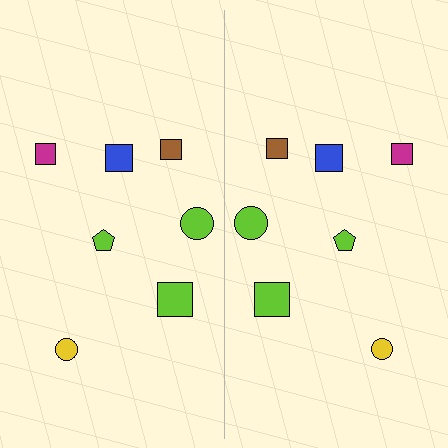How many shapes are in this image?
There are 14 shapes in this image.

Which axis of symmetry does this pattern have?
The pattern has a vertical axis of symmetry running through the center of the image.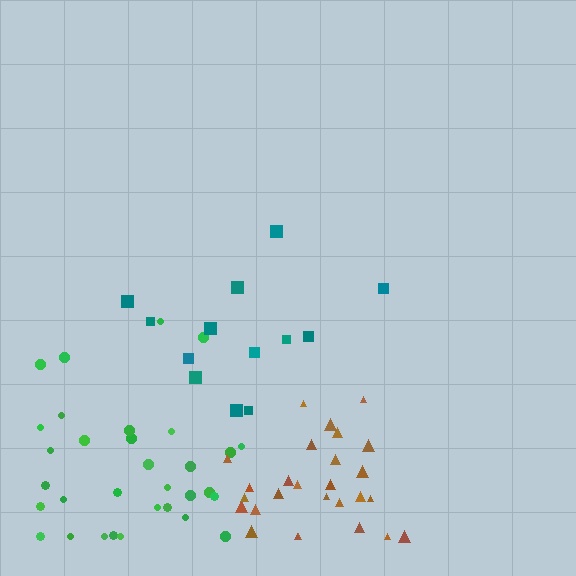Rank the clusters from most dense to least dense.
brown, green, teal.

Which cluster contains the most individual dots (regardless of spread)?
Green (32).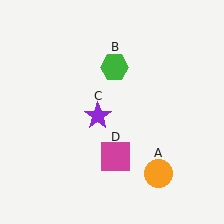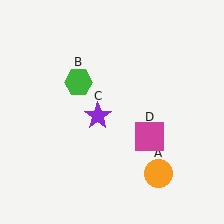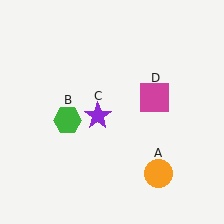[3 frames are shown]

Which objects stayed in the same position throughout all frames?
Orange circle (object A) and purple star (object C) remained stationary.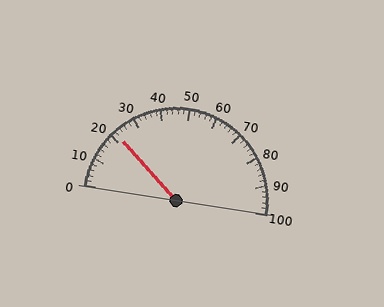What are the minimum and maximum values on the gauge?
The gauge ranges from 0 to 100.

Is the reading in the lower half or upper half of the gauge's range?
The reading is in the lower half of the range (0 to 100).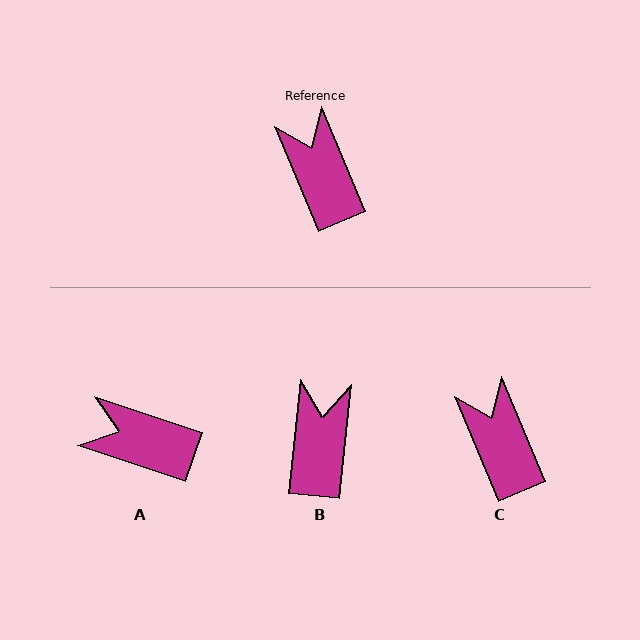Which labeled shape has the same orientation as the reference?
C.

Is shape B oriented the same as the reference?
No, it is off by about 29 degrees.